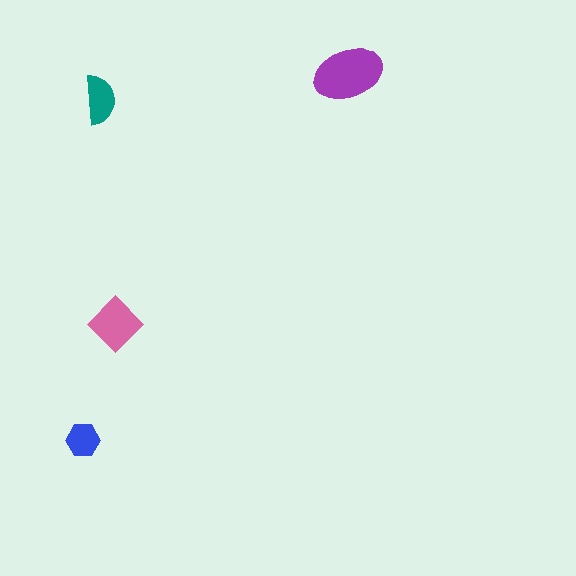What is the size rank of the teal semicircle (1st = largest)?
3rd.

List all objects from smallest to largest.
The blue hexagon, the teal semicircle, the pink diamond, the purple ellipse.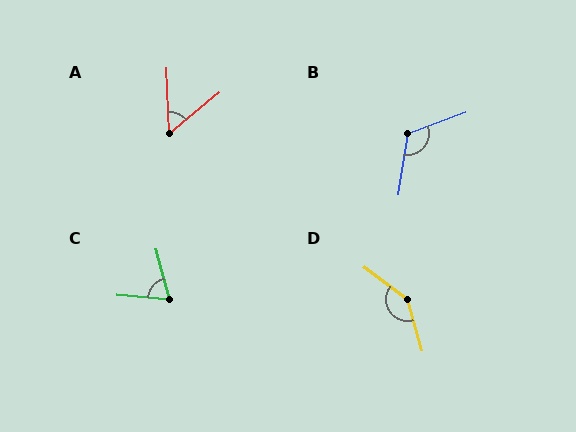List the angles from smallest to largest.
A (52°), C (70°), B (120°), D (143°).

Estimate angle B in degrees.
Approximately 120 degrees.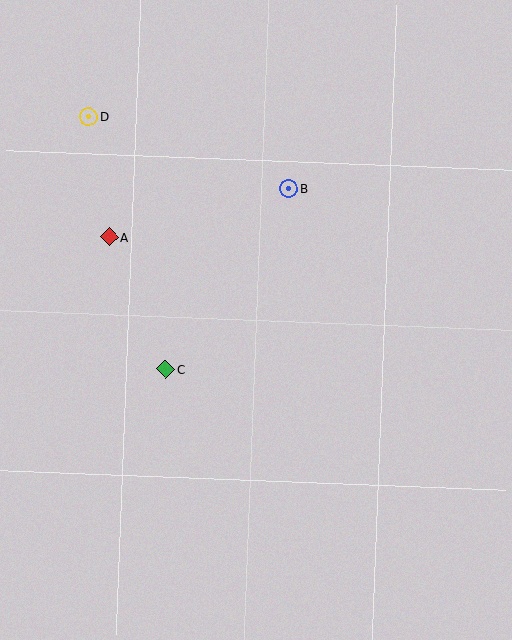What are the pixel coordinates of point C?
Point C is at (166, 369).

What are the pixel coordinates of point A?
Point A is at (110, 237).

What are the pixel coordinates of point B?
Point B is at (289, 189).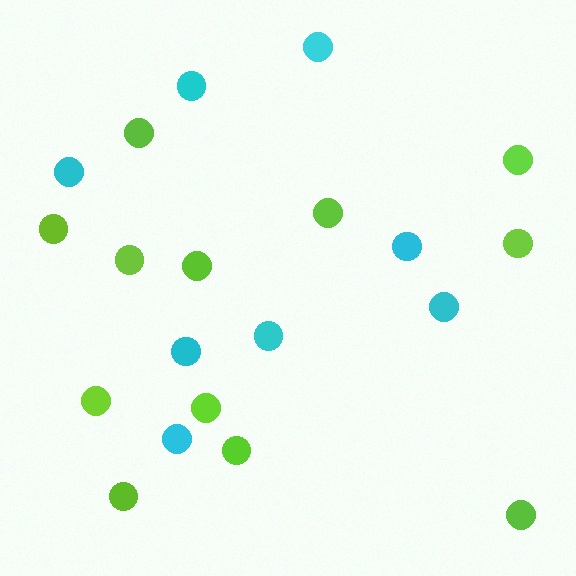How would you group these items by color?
There are 2 groups: one group of cyan circles (8) and one group of lime circles (12).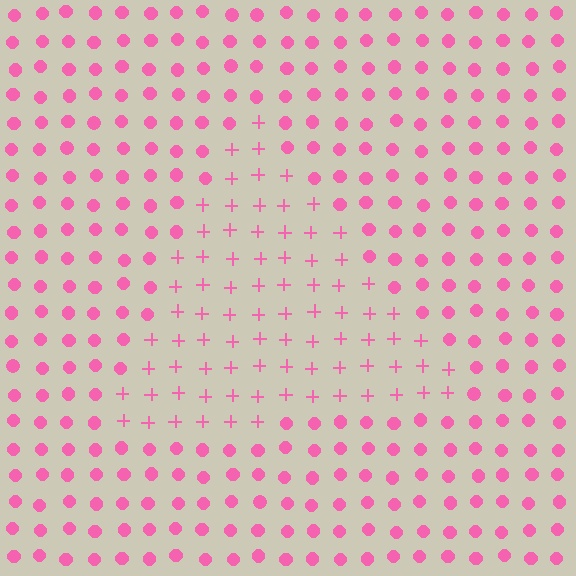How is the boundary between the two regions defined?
The boundary is defined by a change in element shape: plus signs inside vs. circles outside. All elements share the same color and spacing.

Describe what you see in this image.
The image is filled with small pink elements arranged in a uniform grid. A triangle-shaped region contains plus signs, while the surrounding area contains circles. The boundary is defined purely by the change in element shape.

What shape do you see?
I see a triangle.